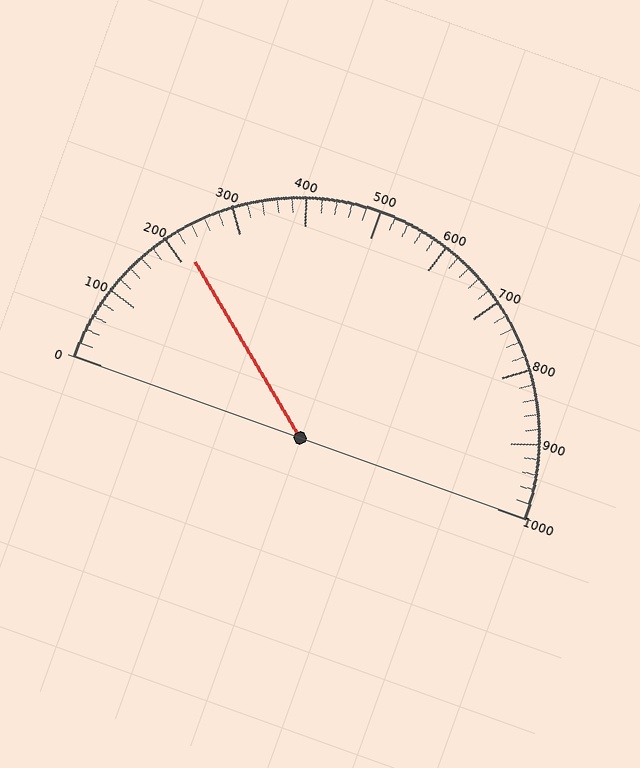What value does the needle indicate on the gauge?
The needle indicates approximately 220.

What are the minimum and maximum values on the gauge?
The gauge ranges from 0 to 1000.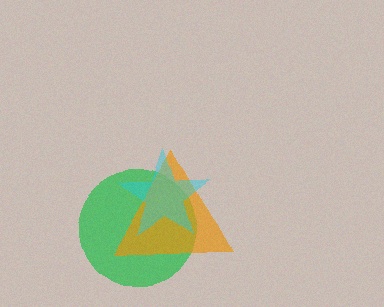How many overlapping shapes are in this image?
There are 3 overlapping shapes in the image.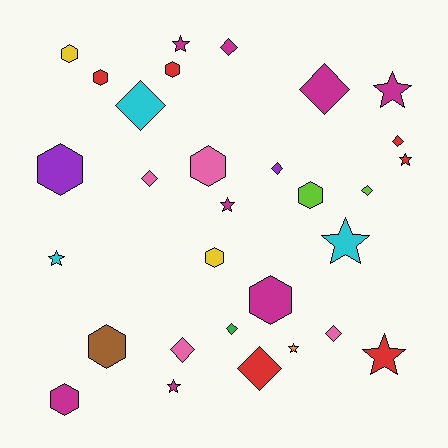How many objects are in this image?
There are 30 objects.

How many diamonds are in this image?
There are 11 diamonds.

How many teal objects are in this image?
There are no teal objects.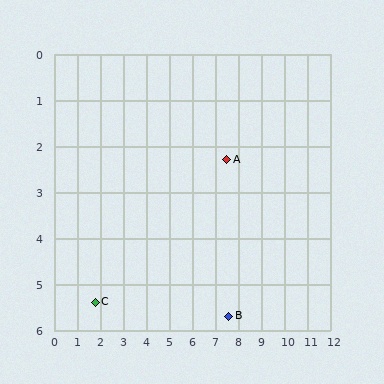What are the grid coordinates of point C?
Point C is at approximately (1.8, 5.4).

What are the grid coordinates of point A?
Point A is at approximately (7.5, 2.3).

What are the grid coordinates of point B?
Point B is at approximately (7.6, 5.7).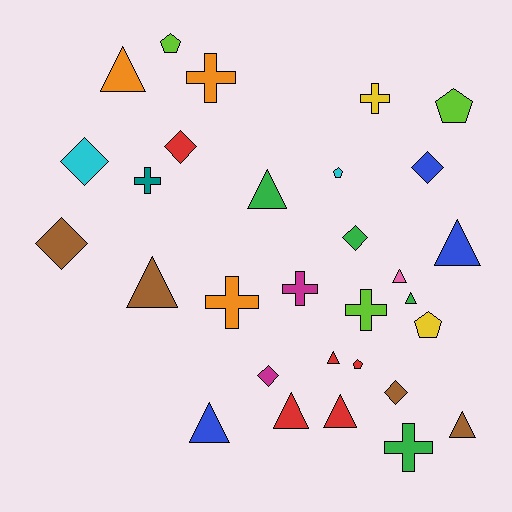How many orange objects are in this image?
There are 3 orange objects.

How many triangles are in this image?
There are 11 triangles.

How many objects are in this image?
There are 30 objects.